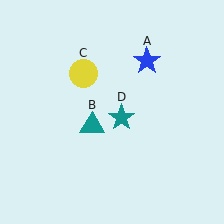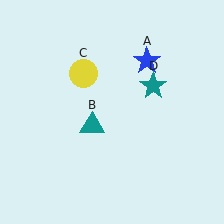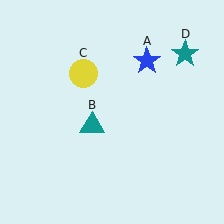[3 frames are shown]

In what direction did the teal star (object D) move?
The teal star (object D) moved up and to the right.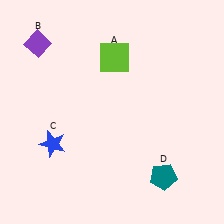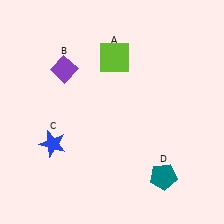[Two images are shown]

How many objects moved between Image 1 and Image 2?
1 object moved between the two images.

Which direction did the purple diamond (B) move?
The purple diamond (B) moved right.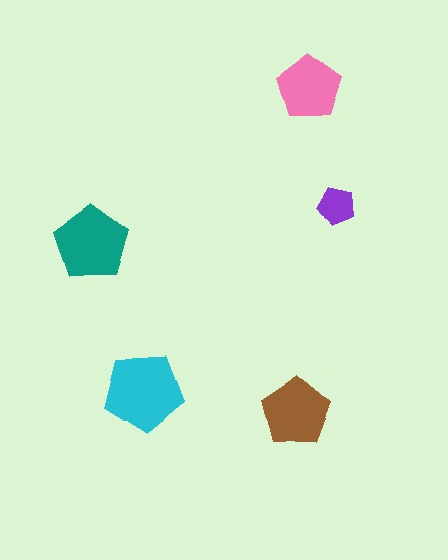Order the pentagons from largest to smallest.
the cyan one, the teal one, the brown one, the pink one, the purple one.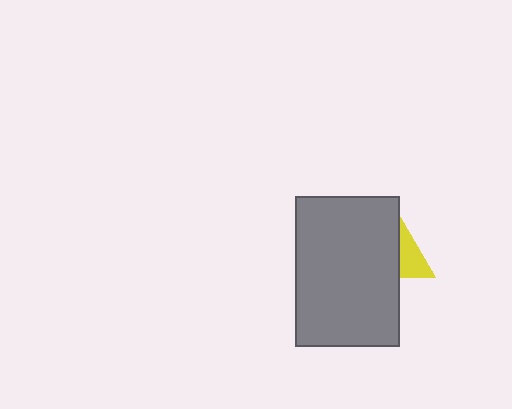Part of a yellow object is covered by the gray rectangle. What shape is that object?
It is a triangle.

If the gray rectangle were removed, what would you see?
You would see the complete yellow triangle.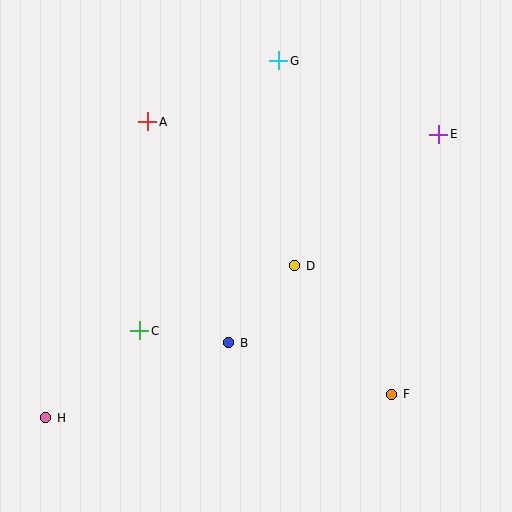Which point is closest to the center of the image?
Point D at (295, 266) is closest to the center.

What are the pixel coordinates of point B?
Point B is at (229, 343).